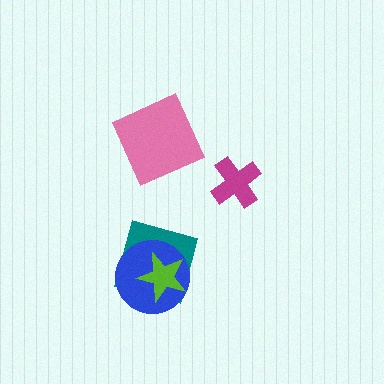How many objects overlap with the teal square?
2 objects overlap with the teal square.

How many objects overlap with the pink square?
0 objects overlap with the pink square.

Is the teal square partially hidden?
Yes, it is partially covered by another shape.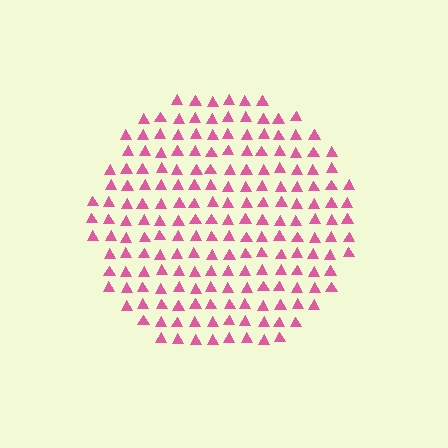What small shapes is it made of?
It is made of small triangles.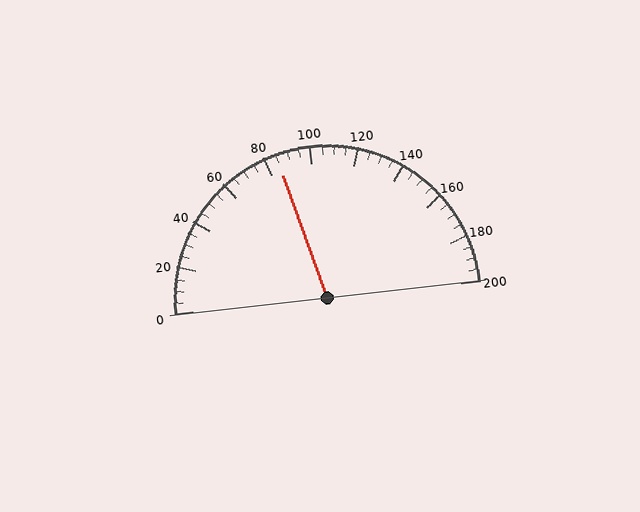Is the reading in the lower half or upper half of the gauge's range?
The reading is in the lower half of the range (0 to 200).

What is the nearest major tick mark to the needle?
The nearest major tick mark is 80.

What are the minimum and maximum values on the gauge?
The gauge ranges from 0 to 200.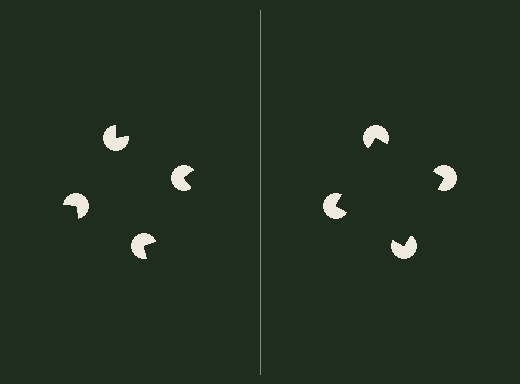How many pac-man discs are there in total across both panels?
8 — 4 on each side.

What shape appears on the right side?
An illusory square.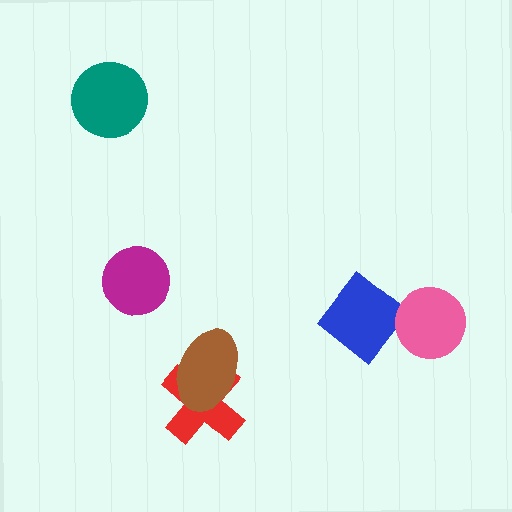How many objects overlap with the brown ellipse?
1 object overlaps with the brown ellipse.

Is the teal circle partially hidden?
No, no other shape covers it.